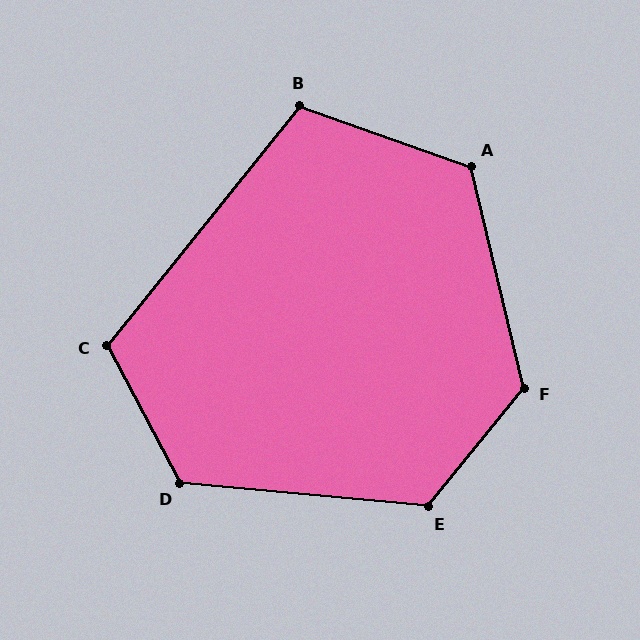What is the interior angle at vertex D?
Approximately 123 degrees (obtuse).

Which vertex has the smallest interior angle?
B, at approximately 109 degrees.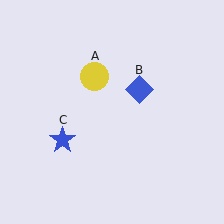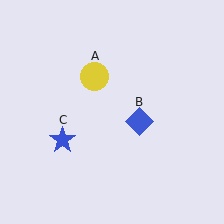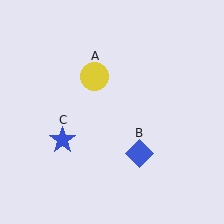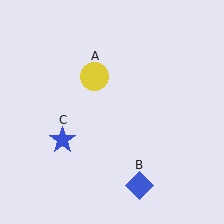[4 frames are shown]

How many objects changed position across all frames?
1 object changed position: blue diamond (object B).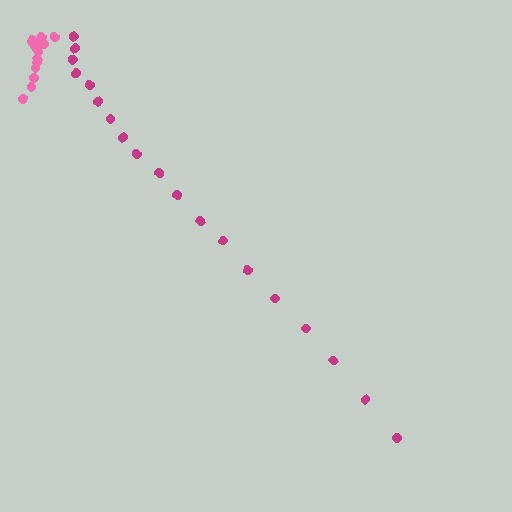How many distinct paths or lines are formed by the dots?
There are 2 distinct paths.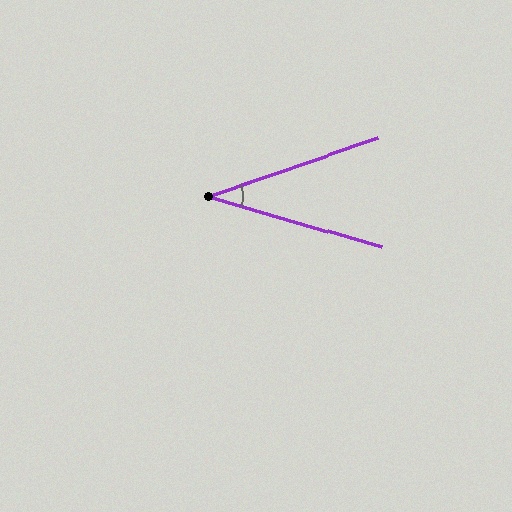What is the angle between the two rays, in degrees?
Approximately 35 degrees.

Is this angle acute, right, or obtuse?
It is acute.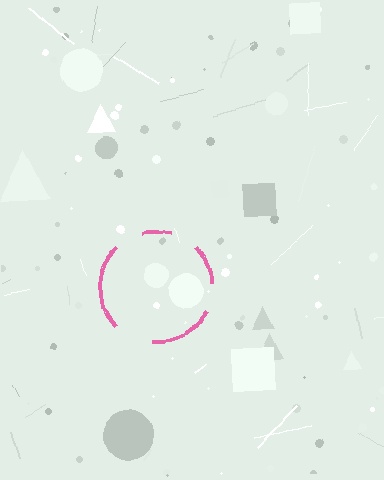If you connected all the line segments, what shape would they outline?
They would outline a circle.